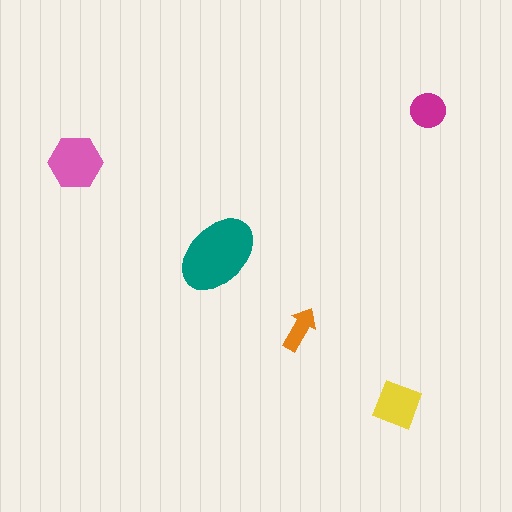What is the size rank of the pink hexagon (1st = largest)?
2nd.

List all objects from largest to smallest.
The teal ellipse, the pink hexagon, the yellow diamond, the magenta circle, the orange arrow.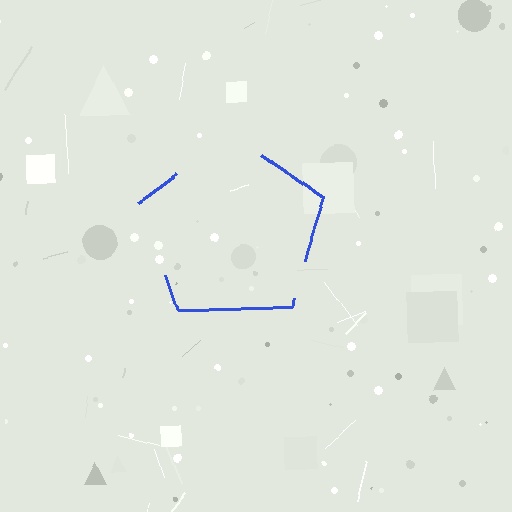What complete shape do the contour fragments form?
The contour fragments form a pentagon.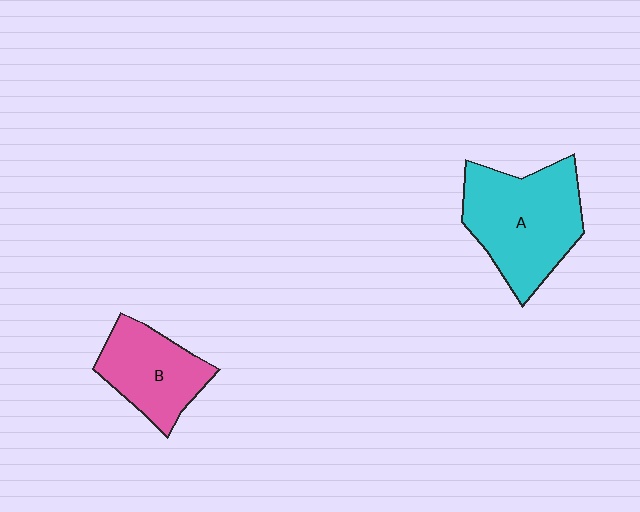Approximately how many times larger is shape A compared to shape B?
Approximately 1.5 times.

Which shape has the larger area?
Shape A (cyan).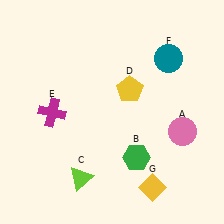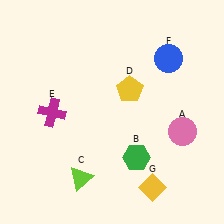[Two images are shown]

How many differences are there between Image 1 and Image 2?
There is 1 difference between the two images.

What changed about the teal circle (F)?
In Image 1, F is teal. In Image 2, it changed to blue.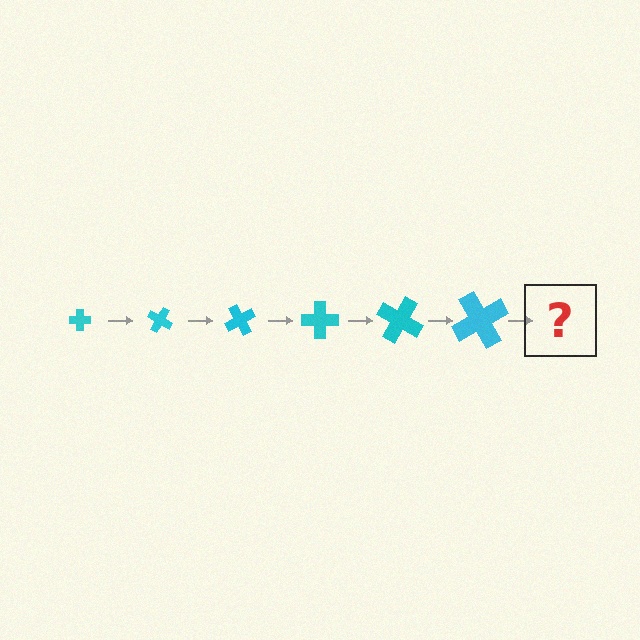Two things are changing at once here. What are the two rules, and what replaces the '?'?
The two rules are that the cross grows larger each step and it rotates 30 degrees each step. The '?' should be a cross, larger than the previous one and rotated 180 degrees from the start.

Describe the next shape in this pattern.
It should be a cross, larger than the previous one and rotated 180 degrees from the start.